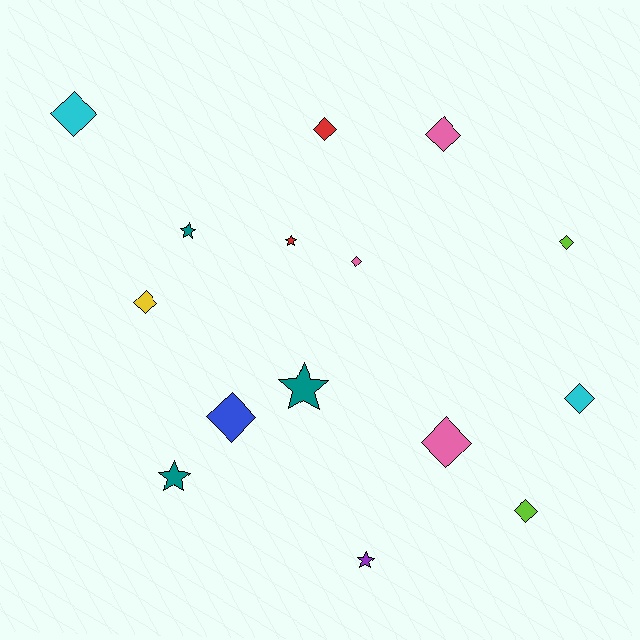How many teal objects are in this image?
There are 3 teal objects.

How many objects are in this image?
There are 15 objects.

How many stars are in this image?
There are 5 stars.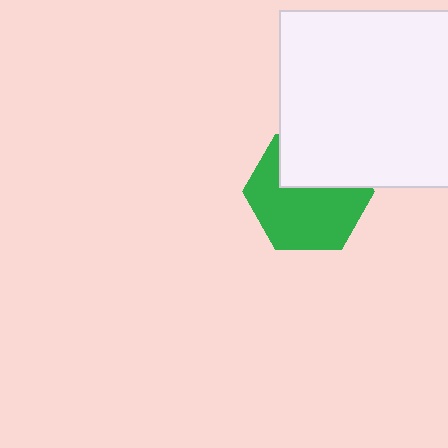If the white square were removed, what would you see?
You would see the complete green hexagon.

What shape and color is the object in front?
The object in front is a white square.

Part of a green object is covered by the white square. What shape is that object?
It is a hexagon.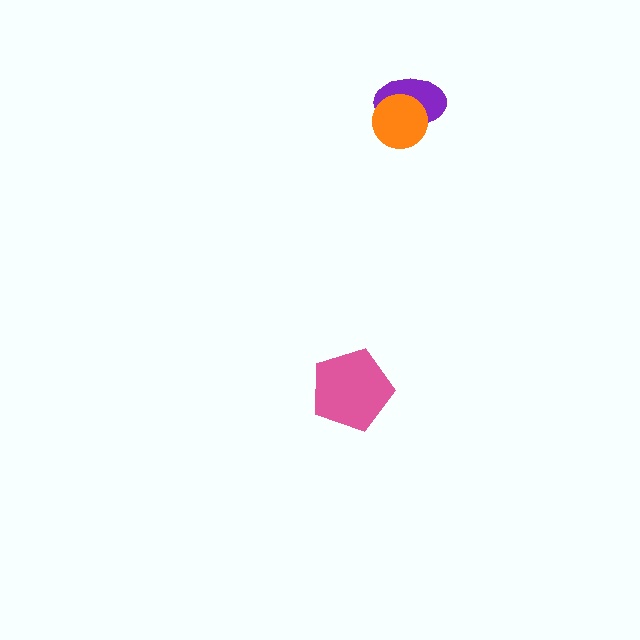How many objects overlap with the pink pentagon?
0 objects overlap with the pink pentagon.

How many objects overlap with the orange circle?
1 object overlaps with the orange circle.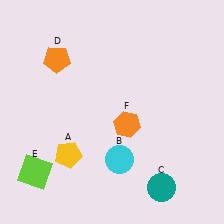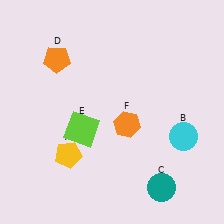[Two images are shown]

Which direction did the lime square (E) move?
The lime square (E) moved right.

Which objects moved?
The objects that moved are: the cyan circle (B), the lime square (E).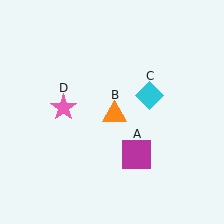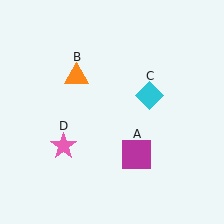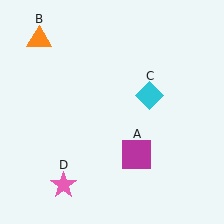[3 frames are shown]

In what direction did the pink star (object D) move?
The pink star (object D) moved down.